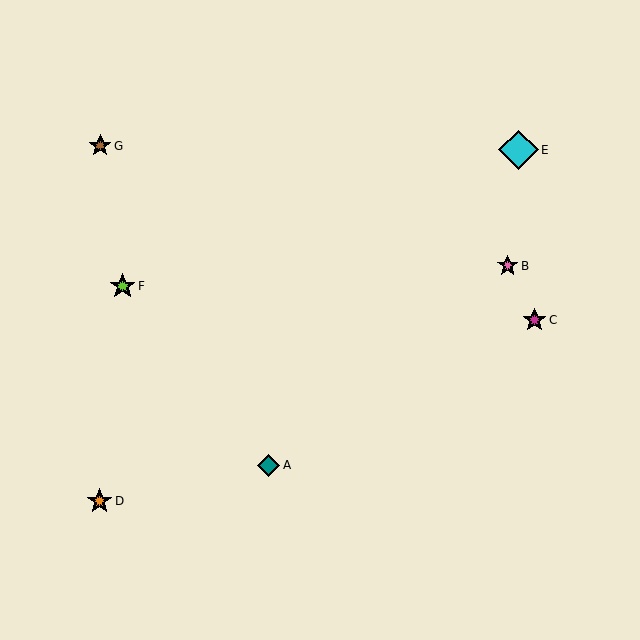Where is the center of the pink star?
The center of the pink star is at (508, 266).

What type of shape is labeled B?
Shape B is a pink star.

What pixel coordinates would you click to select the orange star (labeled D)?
Click at (99, 501) to select the orange star D.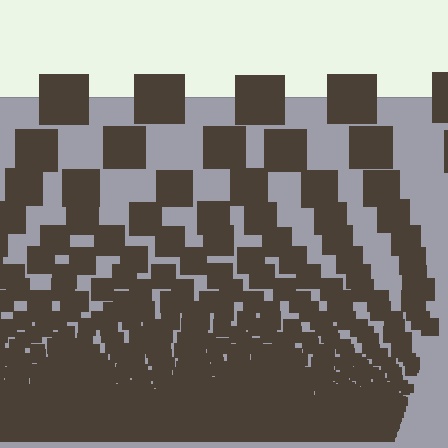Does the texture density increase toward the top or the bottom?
Density increases toward the bottom.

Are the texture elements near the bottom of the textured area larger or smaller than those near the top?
Smaller. The gradient is inverted — elements near the bottom are smaller and denser.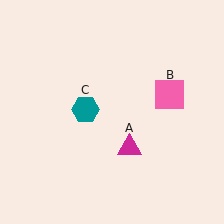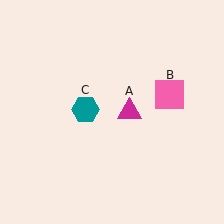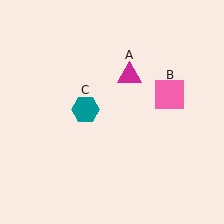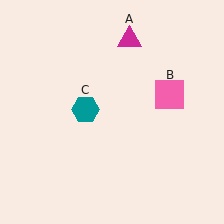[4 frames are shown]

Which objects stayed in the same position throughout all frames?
Pink square (object B) and teal hexagon (object C) remained stationary.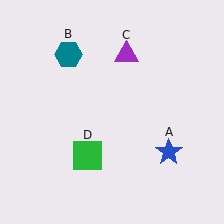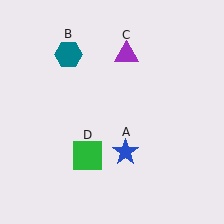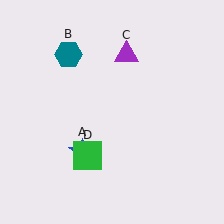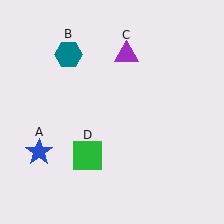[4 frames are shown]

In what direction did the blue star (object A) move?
The blue star (object A) moved left.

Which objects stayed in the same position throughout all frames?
Teal hexagon (object B) and purple triangle (object C) and green square (object D) remained stationary.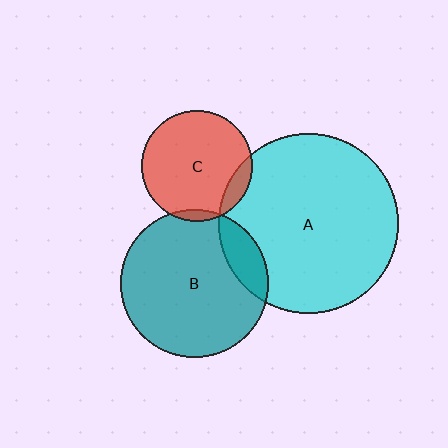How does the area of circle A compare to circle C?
Approximately 2.6 times.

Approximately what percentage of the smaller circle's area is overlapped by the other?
Approximately 15%.